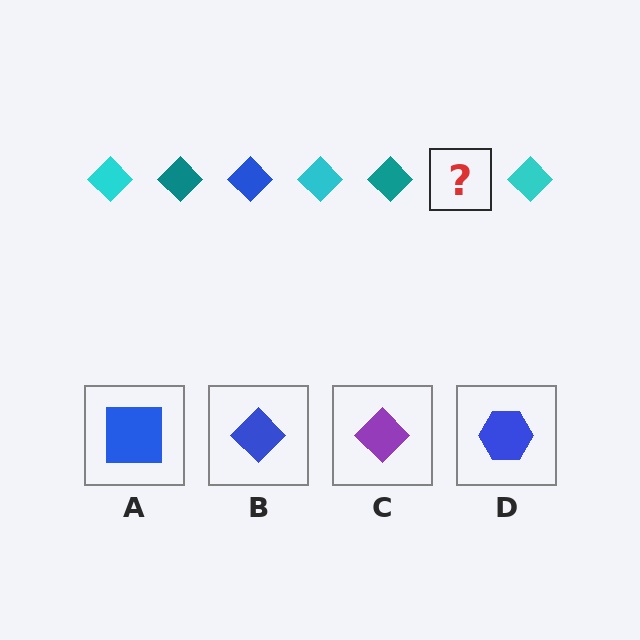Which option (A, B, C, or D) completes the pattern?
B.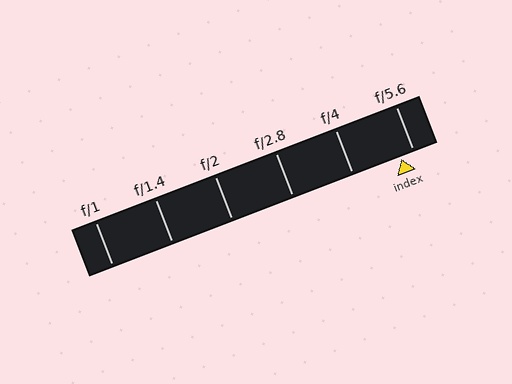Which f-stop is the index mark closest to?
The index mark is closest to f/5.6.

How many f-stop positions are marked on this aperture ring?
There are 6 f-stop positions marked.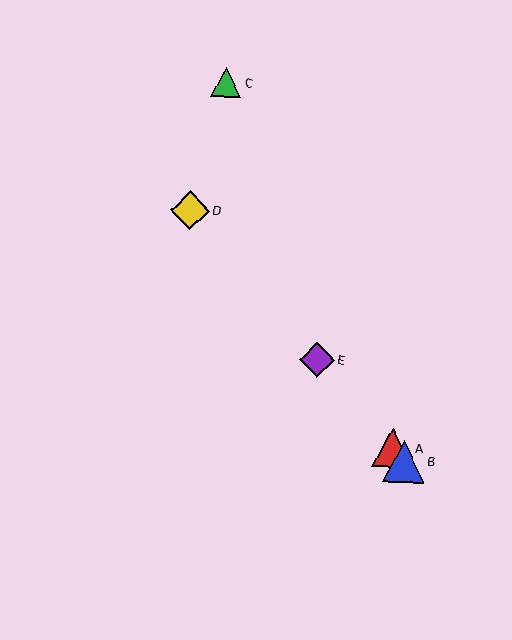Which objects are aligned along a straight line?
Objects A, B, D, E are aligned along a straight line.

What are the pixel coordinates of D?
Object D is at (190, 210).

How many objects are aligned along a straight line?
4 objects (A, B, D, E) are aligned along a straight line.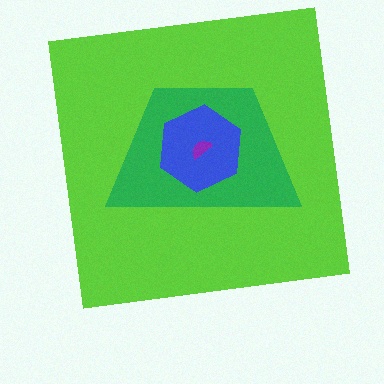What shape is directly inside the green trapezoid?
The blue hexagon.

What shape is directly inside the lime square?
The green trapezoid.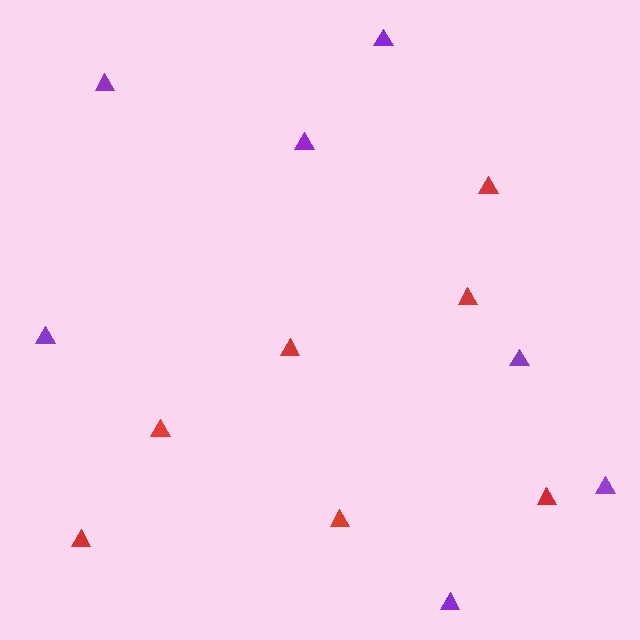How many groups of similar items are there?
There are 2 groups: one group of red triangles (7) and one group of purple triangles (7).